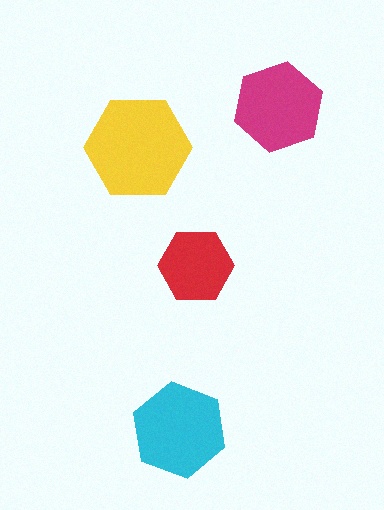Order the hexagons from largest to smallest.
the yellow one, the cyan one, the magenta one, the red one.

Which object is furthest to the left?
The yellow hexagon is leftmost.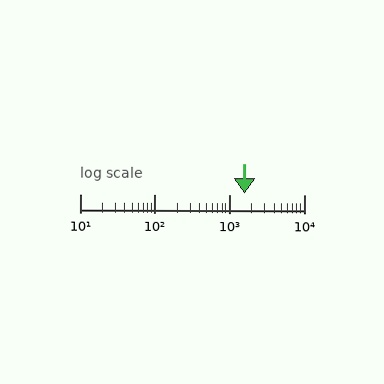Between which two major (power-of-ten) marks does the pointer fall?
The pointer is between 1000 and 10000.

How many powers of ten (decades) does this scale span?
The scale spans 3 decades, from 10 to 10000.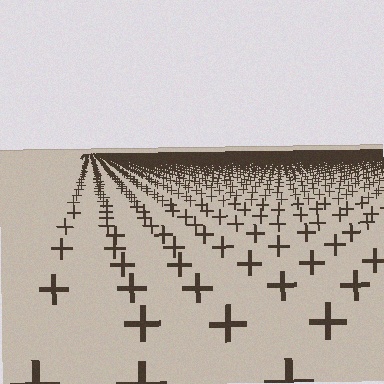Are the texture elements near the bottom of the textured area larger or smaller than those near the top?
Larger. Near the bottom, elements are closer to the viewer and appear at a bigger on-screen size.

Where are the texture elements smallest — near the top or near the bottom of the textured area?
Near the top.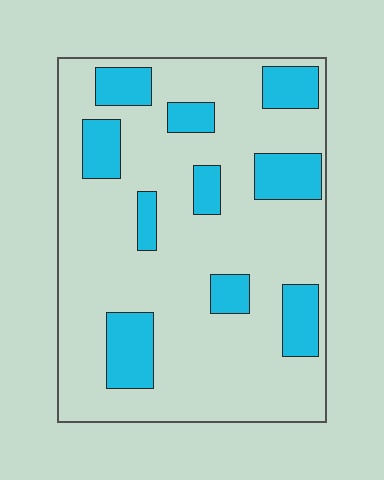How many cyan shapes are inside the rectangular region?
10.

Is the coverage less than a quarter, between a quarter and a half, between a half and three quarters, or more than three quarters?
Less than a quarter.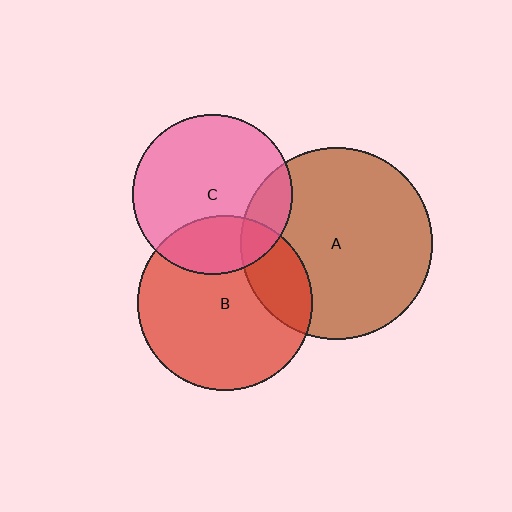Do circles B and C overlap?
Yes.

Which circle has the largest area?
Circle A (brown).